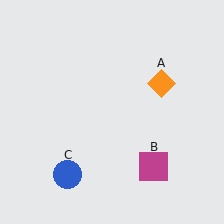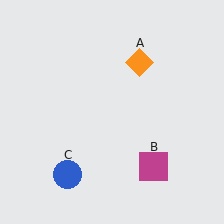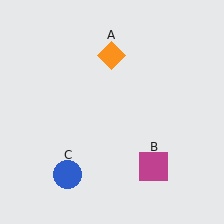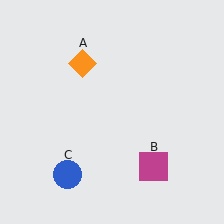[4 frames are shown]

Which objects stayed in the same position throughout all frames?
Magenta square (object B) and blue circle (object C) remained stationary.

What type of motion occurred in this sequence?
The orange diamond (object A) rotated counterclockwise around the center of the scene.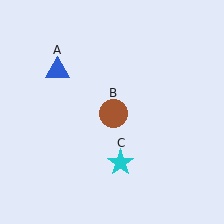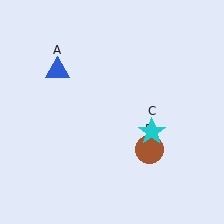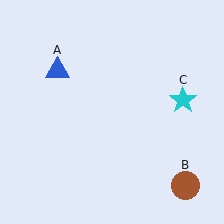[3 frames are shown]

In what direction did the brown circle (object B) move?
The brown circle (object B) moved down and to the right.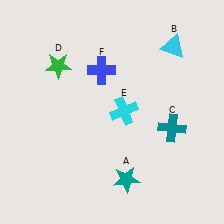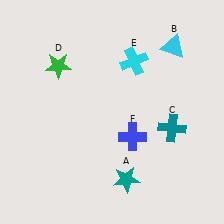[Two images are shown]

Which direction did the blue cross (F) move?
The blue cross (F) moved down.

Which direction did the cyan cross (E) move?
The cyan cross (E) moved up.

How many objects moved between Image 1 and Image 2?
2 objects moved between the two images.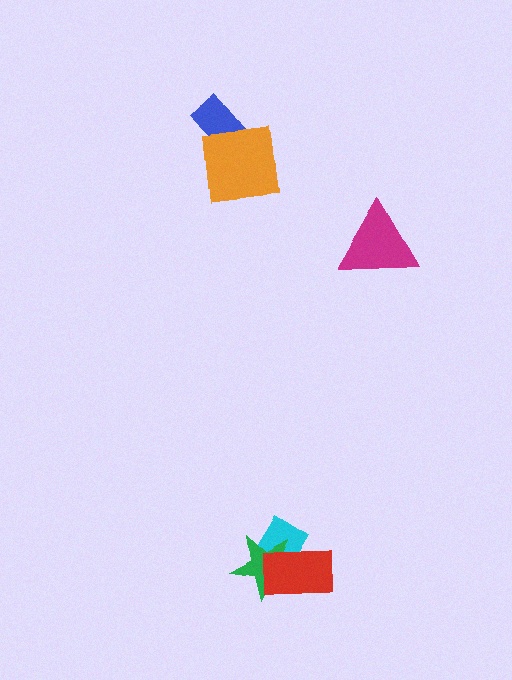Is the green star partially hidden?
Yes, it is partially covered by another shape.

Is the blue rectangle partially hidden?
Yes, it is partially covered by another shape.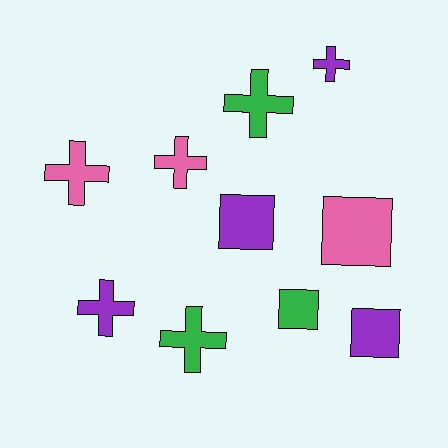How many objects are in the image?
There are 10 objects.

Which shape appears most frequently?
Cross, with 6 objects.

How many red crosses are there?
There are no red crosses.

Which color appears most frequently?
Purple, with 4 objects.